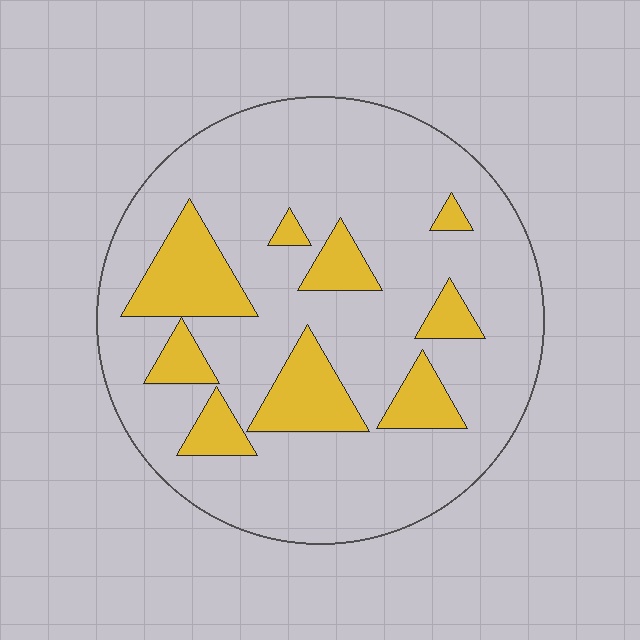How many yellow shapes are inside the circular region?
9.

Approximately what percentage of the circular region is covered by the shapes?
Approximately 20%.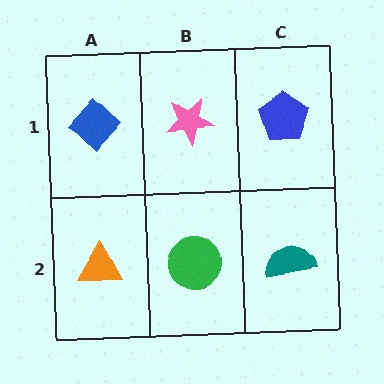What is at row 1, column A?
A blue diamond.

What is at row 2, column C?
A teal semicircle.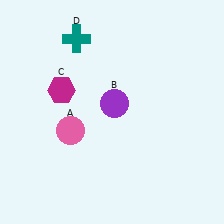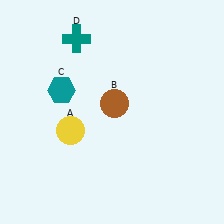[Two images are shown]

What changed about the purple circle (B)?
In Image 1, B is purple. In Image 2, it changed to brown.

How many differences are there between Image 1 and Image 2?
There are 3 differences between the two images.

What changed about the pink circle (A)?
In Image 1, A is pink. In Image 2, it changed to yellow.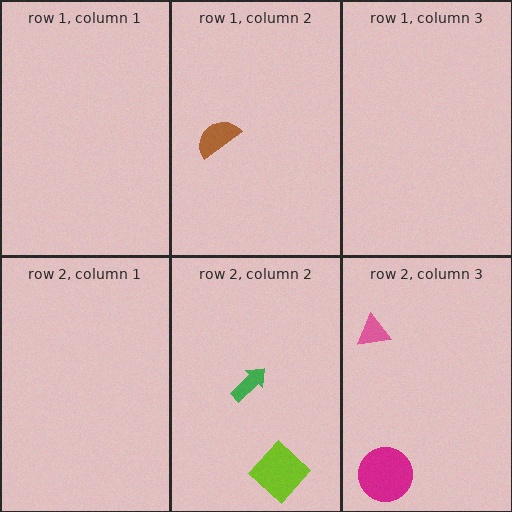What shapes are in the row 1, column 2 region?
The brown semicircle.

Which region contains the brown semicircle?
The row 1, column 2 region.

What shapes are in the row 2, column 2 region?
The lime diamond, the green arrow.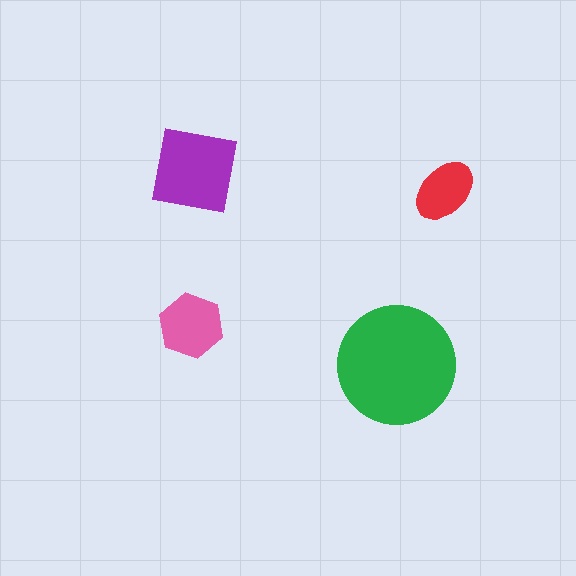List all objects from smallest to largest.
The red ellipse, the pink hexagon, the purple square, the green circle.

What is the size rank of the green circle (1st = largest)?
1st.